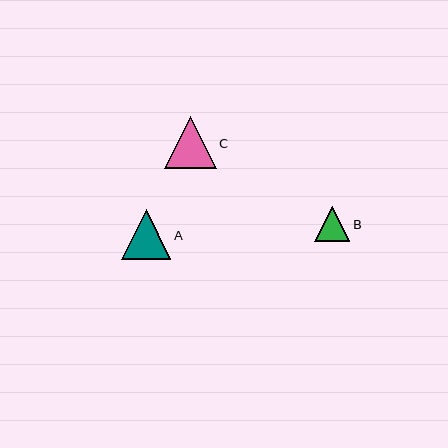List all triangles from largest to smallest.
From largest to smallest: C, A, B.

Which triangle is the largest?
Triangle C is the largest with a size of approximately 52 pixels.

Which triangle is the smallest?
Triangle B is the smallest with a size of approximately 35 pixels.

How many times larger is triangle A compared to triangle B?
Triangle A is approximately 1.4 times the size of triangle B.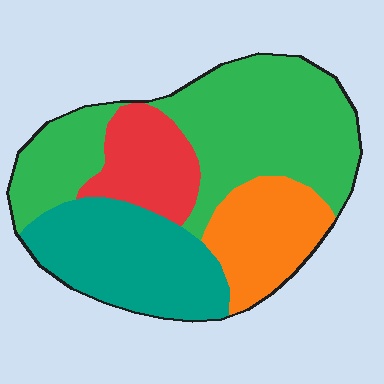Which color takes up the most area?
Green, at roughly 45%.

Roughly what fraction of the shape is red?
Red covers around 15% of the shape.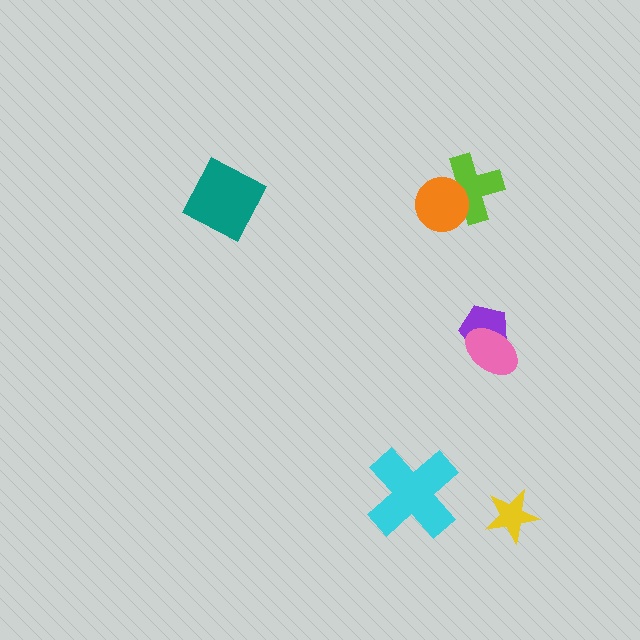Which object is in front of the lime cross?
The orange circle is in front of the lime cross.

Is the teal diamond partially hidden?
No, no other shape covers it.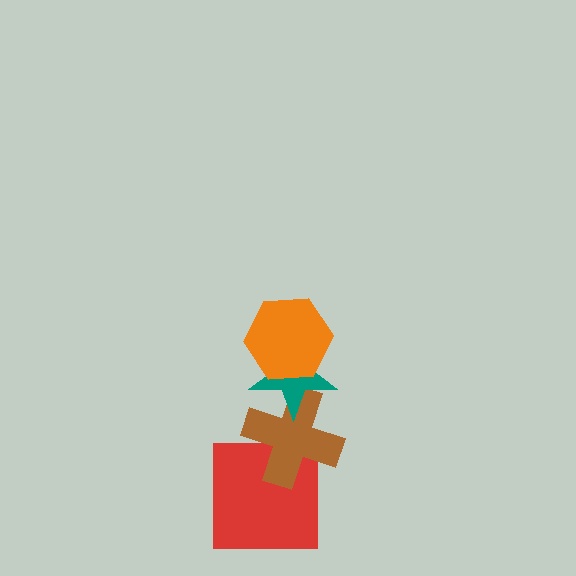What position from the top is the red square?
The red square is 4th from the top.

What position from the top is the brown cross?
The brown cross is 3rd from the top.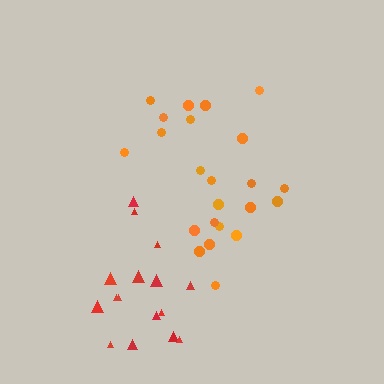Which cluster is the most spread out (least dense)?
Red.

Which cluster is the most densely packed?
Orange.